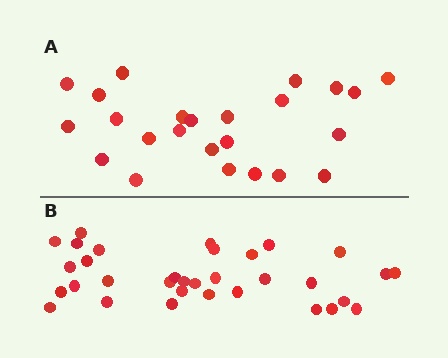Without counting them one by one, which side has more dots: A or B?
Region B (the bottom region) has more dots.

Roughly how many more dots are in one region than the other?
Region B has roughly 8 or so more dots than region A.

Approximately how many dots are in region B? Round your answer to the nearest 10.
About 30 dots. (The exact count is 33, which rounds to 30.)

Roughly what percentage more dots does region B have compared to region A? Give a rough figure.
About 40% more.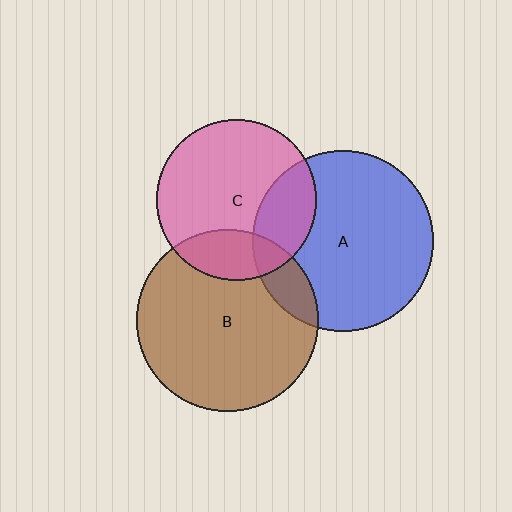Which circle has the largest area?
Circle B (brown).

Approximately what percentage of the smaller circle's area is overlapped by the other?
Approximately 15%.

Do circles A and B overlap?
Yes.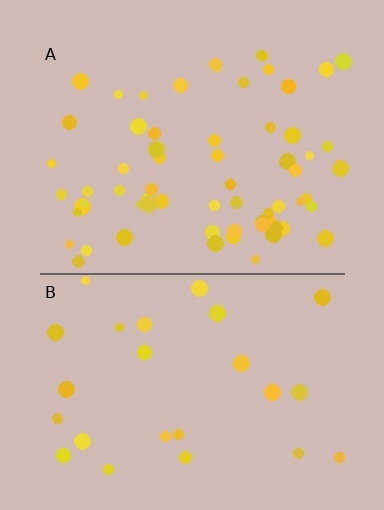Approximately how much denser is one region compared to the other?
Approximately 2.6× — region A over region B.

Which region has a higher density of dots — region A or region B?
A (the top).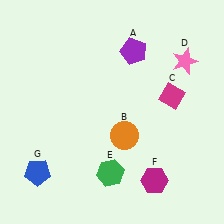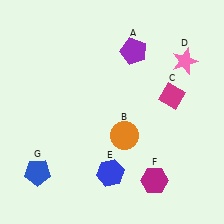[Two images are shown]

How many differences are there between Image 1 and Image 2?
There is 1 difference between the two images.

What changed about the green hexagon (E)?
In Image 1, E is green. In Image 2, it changed to blue.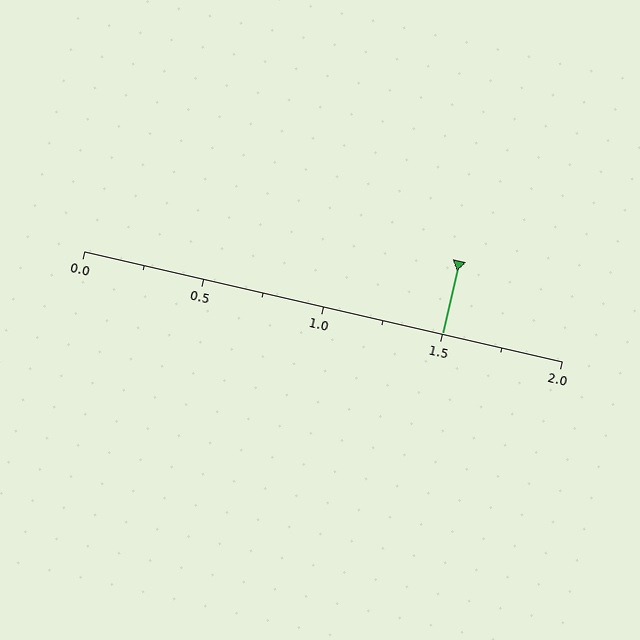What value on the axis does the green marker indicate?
The marker indicates approximately 1.5.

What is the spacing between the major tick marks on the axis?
The major ticks are spaced 0.5 apart.